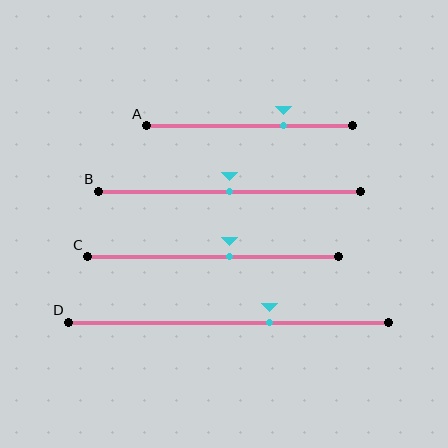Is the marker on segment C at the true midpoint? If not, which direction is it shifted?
No, the marker on segment C is shifted to the right by about 7% of the segment length.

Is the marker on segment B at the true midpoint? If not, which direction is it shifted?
Yes, the marker on segment B is at the true midpoint.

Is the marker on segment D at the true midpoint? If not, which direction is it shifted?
No, the marker on segment D is shifted to the right by about 13% of the segment length.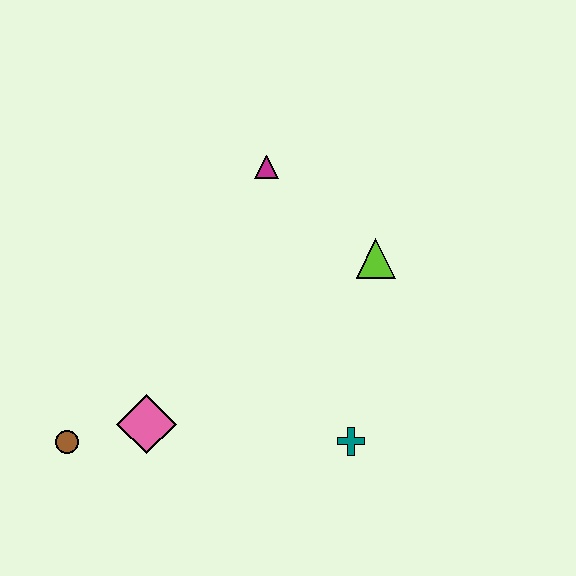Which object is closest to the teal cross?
The lime triangle is closest to the teal cross.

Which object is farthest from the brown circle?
The lime triangle is farthest from the brown circle.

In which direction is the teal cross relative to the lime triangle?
The teal cross is below the lime triangle.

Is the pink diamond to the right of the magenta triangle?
No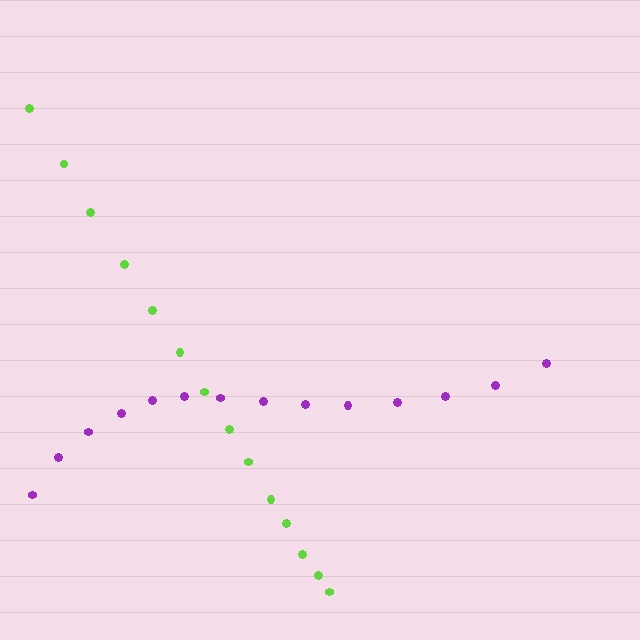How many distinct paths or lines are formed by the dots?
There are 2 distinct paths.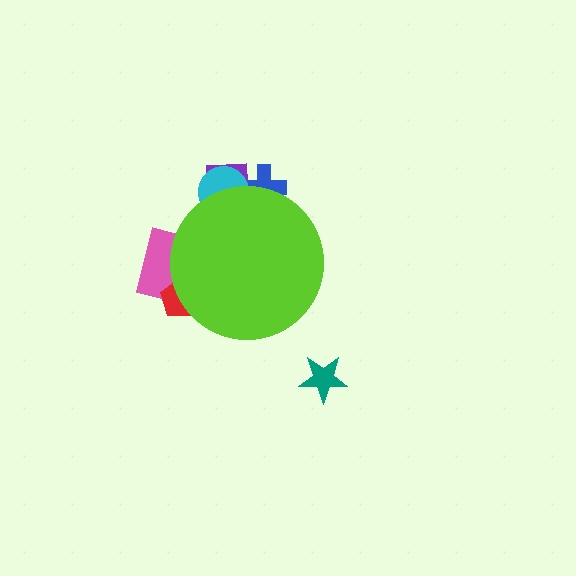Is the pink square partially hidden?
Yes, the pink square is partially hidden behind the lime circle.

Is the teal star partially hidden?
No, the teal star is fully visible.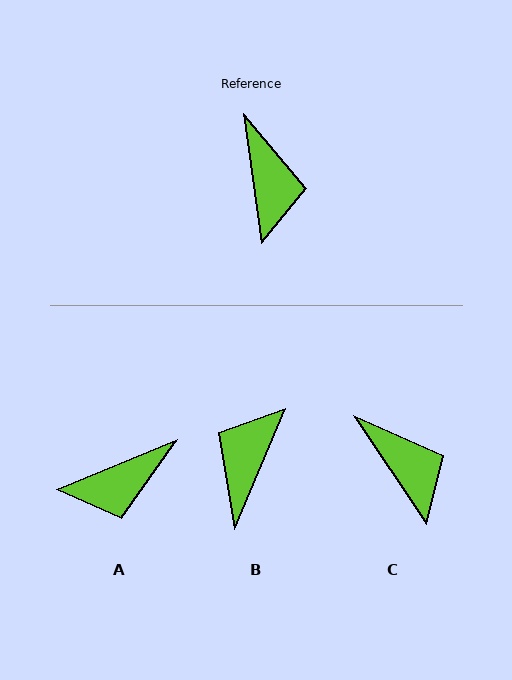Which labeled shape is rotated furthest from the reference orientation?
B, about 149 degrees away.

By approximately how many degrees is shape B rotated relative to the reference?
Approximately 149 degrees counter-clockwise.